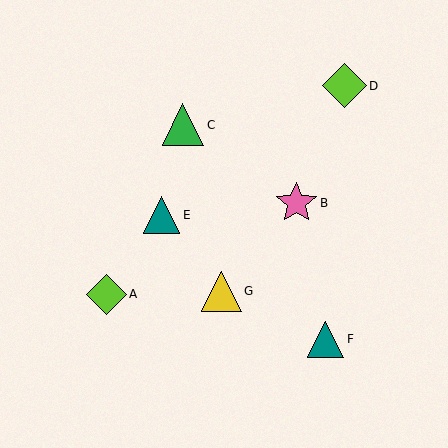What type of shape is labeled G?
Shape G is a yellow triangle.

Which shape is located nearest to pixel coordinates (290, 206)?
The pink star (labeled B) at (296, 203) is nearest to that location.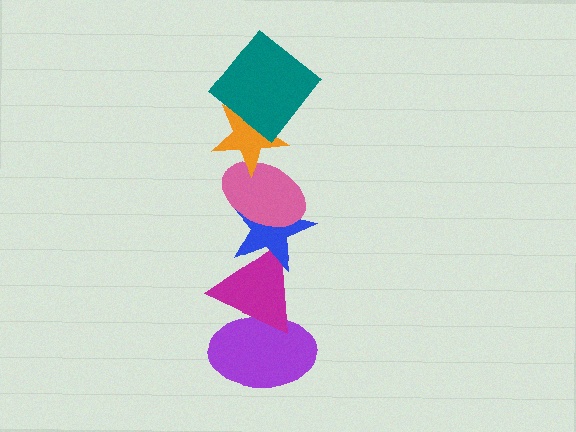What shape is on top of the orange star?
The teal diamond is on top of the orange star.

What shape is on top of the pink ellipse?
The orange star is on top of the pink ellipse.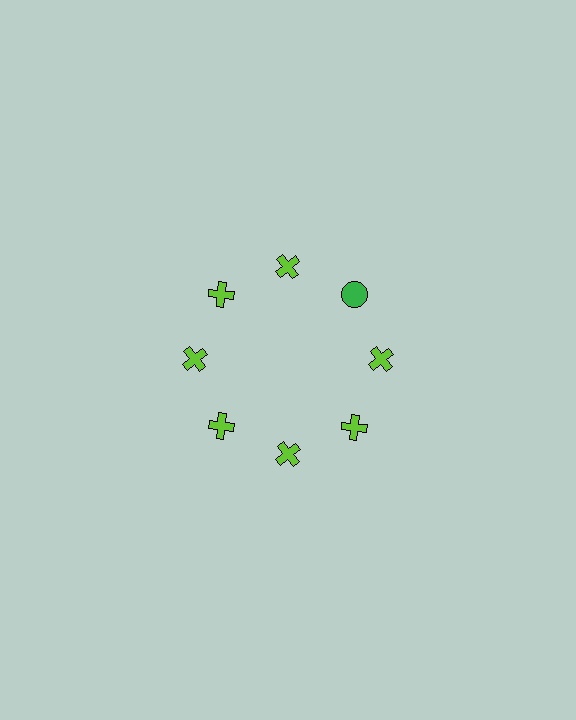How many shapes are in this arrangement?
There are 8 shapes arranged in a ring pattern.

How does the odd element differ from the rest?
It differs in both color (green instead of lime) and shape (circle instead of cross).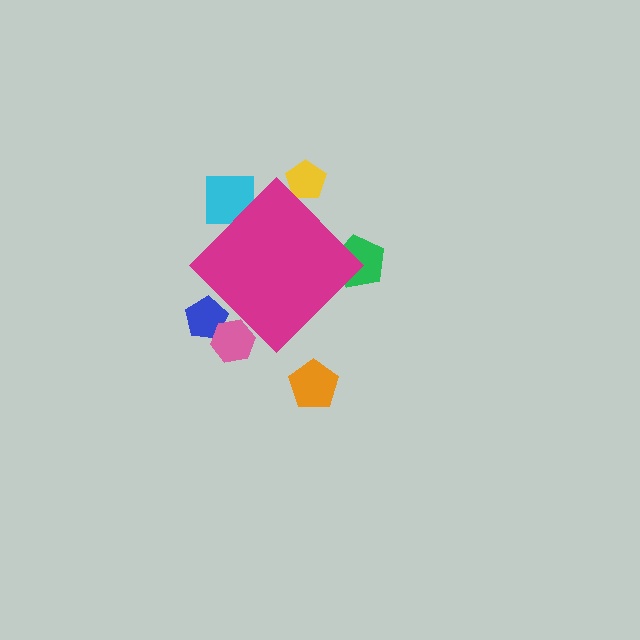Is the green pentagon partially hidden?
Yes, the green pentagon is partially hidden behind the magenta diamond.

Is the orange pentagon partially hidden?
No, the orange pentagon is fully visible.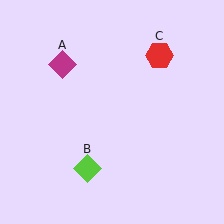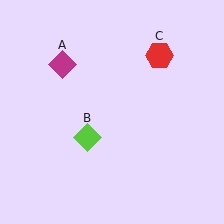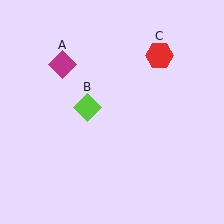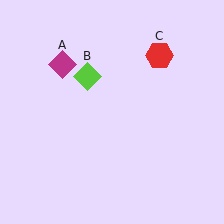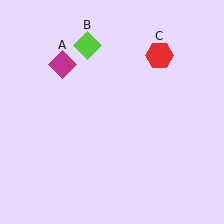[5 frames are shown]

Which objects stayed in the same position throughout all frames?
Magenta diamond (object A) and red hexagon (object C) remained stationary.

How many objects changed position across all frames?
1 object changed position: lime diamond (object B).